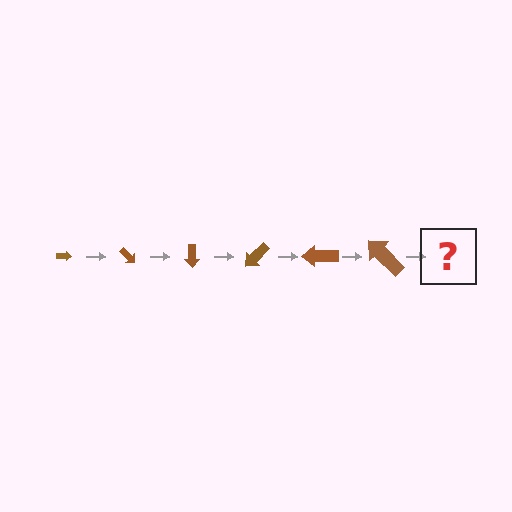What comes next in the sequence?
The next element should be an arrow, larger than the previous one and rotated 270 degrees from the start.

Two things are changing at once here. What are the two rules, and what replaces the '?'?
The two rules are that the arrow grows larger each step and it rotates 45 degrees each step. The '?' should be an arrow, larger than the previous one and rotated 270 degrees from the start.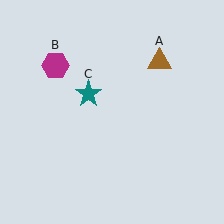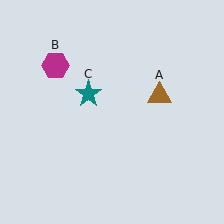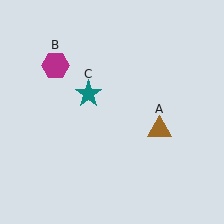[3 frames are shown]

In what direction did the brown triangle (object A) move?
The brown triangle (object A) moved down.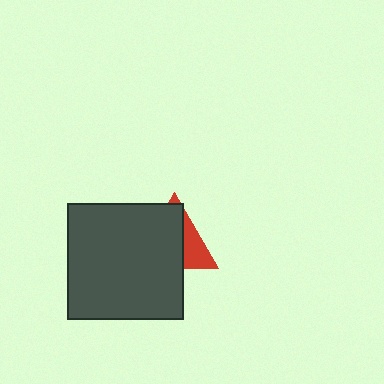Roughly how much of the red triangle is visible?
A small part of it is visible (roughly 34%).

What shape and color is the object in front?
The object in front is a dark gray square.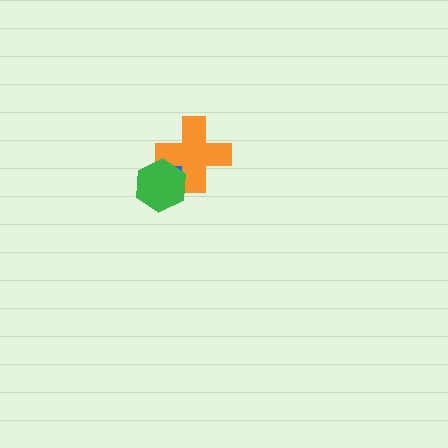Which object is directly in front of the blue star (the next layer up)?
The orange cross is directly in front of the blue star.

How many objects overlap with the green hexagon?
2 objects overlap with the green hexagon.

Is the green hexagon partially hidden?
No, no other shape covers it.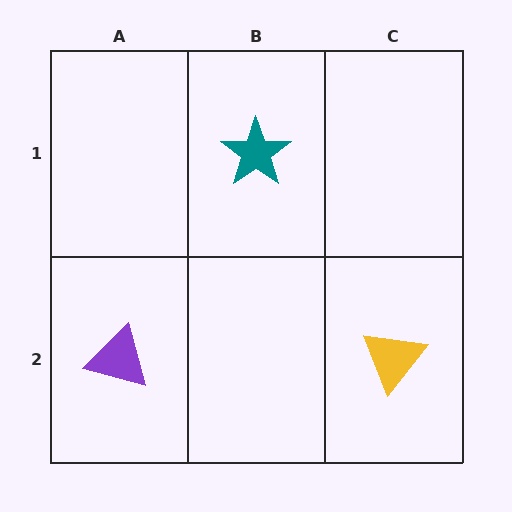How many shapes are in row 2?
2 shapes.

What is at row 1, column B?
A teal star.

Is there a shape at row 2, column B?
No, that cell is empty.